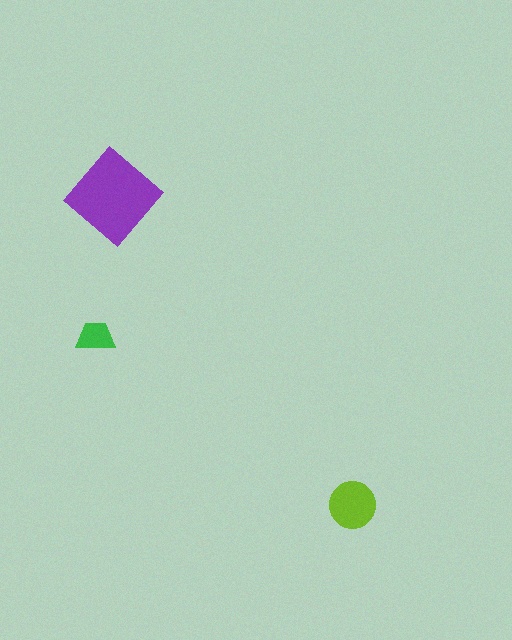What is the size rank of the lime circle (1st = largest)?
2nd.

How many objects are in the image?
There are 3 objects in the image.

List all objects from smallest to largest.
The green trapezoid, the lime circle, the purple diamond.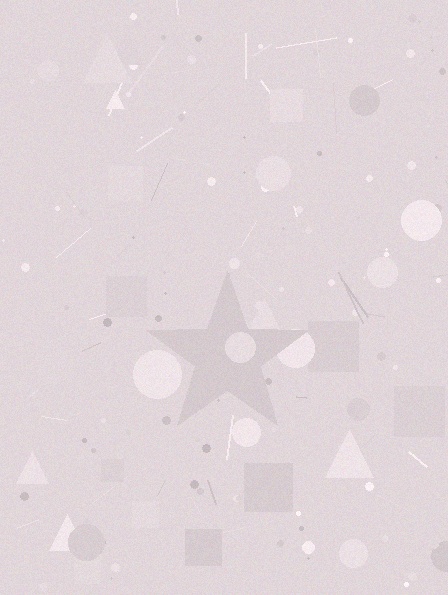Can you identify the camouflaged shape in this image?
The camouflaged shape is a star.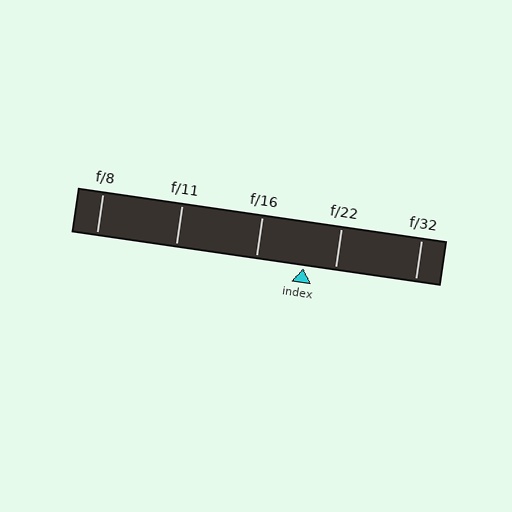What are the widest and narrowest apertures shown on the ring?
The widest aperture shown is f/8 and the narrowest is f/32.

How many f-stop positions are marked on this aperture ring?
There are 5 f-stop positions marked.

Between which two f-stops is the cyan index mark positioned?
The index mark is between f/16 and f/22.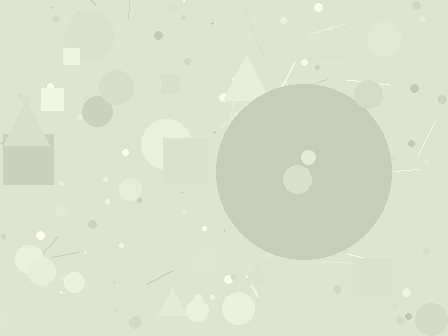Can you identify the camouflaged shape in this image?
The camouflaged shape is a circle.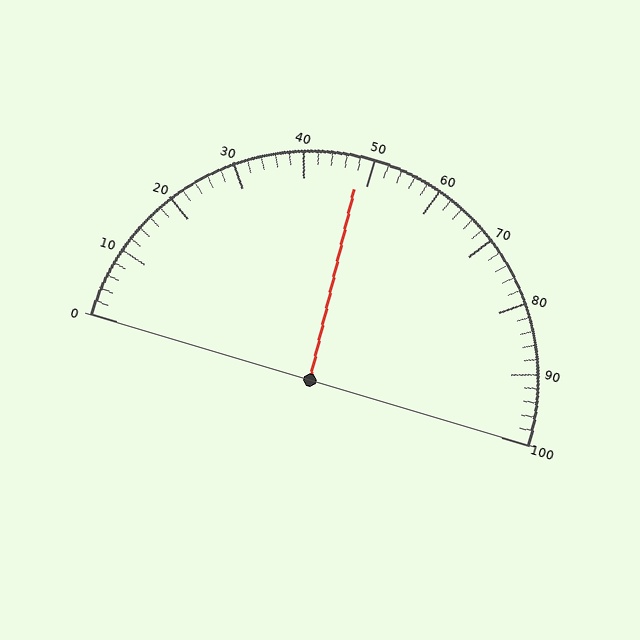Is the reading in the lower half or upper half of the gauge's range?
The reading is in the lower half of the range (0 to 100).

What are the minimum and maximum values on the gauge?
The gauge ranges from 0 to 100.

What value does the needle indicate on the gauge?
The needle indicates approximately 48.